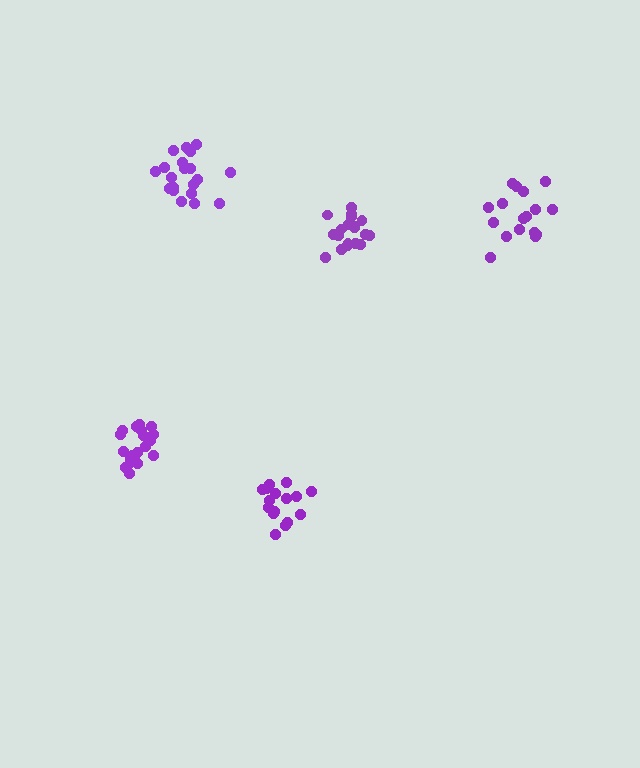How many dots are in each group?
Group 1: 19 dots, Group 2: 16 dots, Group 3: 20 dots, Group 4: 17 dots, Group 5: 20 dots (92 total).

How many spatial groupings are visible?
There are 5 spatial groupings.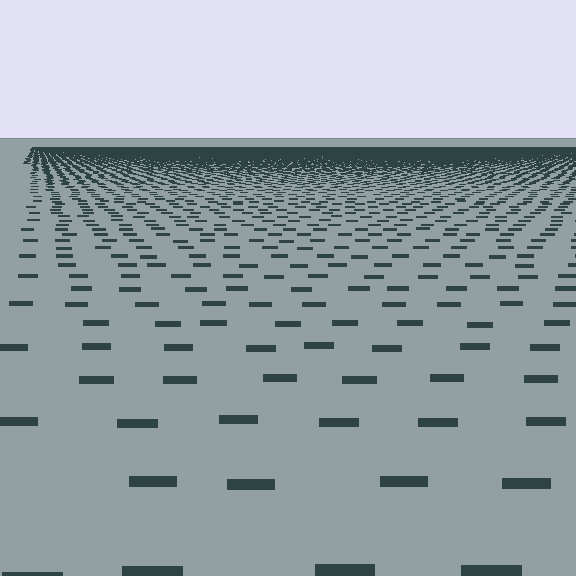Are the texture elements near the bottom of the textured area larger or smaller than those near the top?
Larger. Near the bottom, elements are closer to the viewer and appear at a bigger on-screen size.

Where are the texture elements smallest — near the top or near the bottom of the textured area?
Near the top.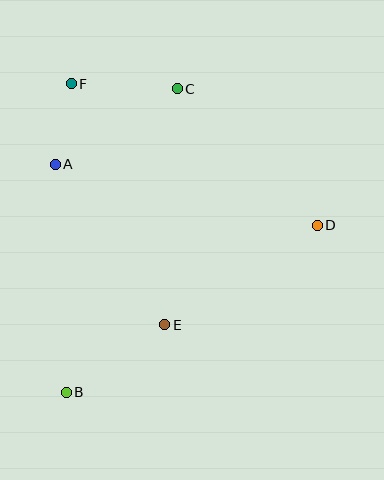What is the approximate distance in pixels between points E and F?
The distance between E and F is approximately 258 pixels.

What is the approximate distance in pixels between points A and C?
The distance between A and C is approximately 144 pixels.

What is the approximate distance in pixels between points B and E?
The distance between B and E is approximately 120 pixels.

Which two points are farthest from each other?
Points B and C are farthest from each other.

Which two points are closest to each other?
Points A and F are closest to each other.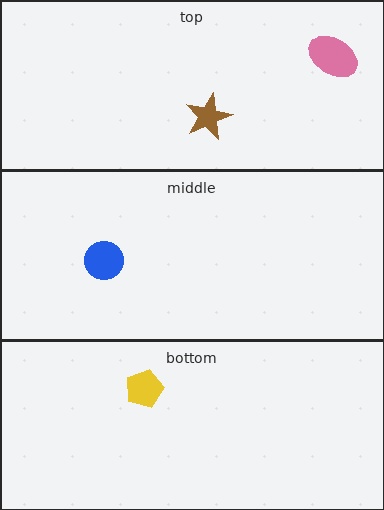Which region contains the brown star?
The top region.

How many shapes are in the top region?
2.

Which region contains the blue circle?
The middle region.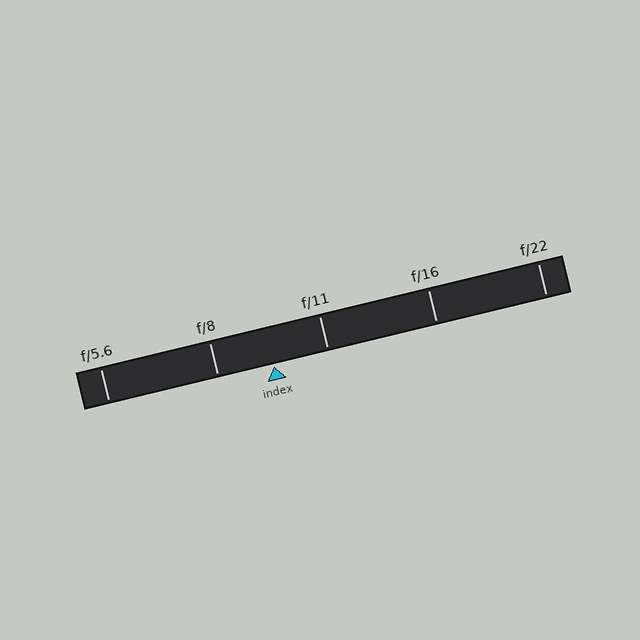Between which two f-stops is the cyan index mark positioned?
The index mark is between f/8 and f/11.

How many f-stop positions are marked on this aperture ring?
There are 5 f-stop positions marked.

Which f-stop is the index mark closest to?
The index mark is closest to f/11.